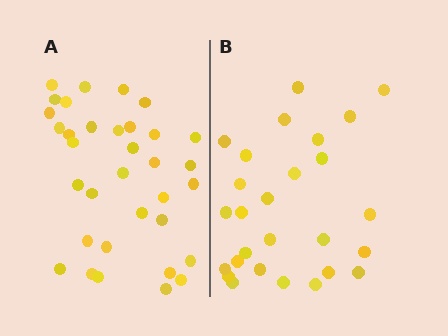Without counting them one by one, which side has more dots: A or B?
Region A (the left region) has more dots.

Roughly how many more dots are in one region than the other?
Region A has roughly 8 or so more dots than region B.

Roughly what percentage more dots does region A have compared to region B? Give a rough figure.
About 25% more.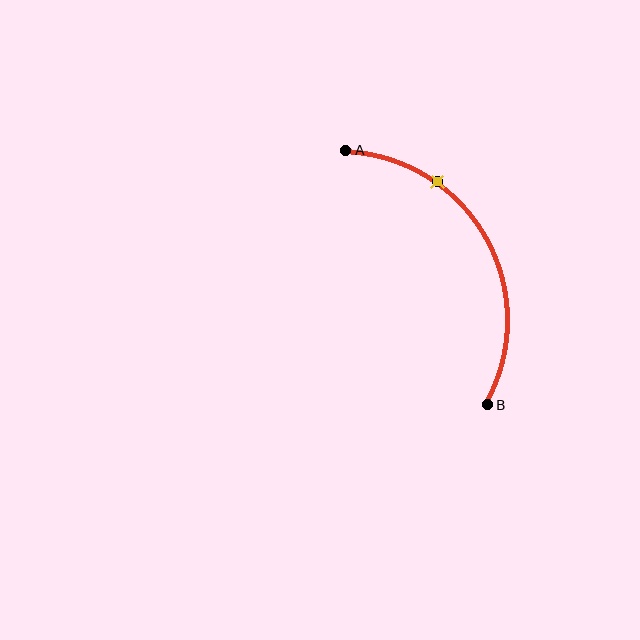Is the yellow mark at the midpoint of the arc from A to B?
No. The yellow mark lies on the arc but is closer to endpoint A. The arc midpoint would be at the point on the curve equidistant along the arc from both A and B.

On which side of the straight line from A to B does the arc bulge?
The arc bulges to the right of the straight line connecting A and B.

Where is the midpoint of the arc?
The arc midpoint is the point on the curve farthest from the straight line joining A and B. It sits to the right of that line.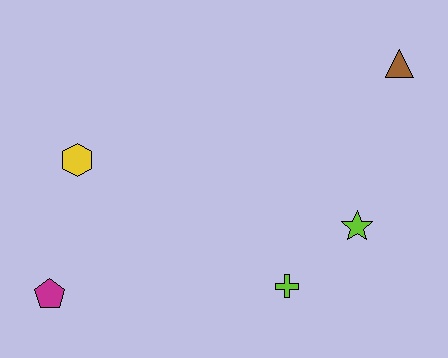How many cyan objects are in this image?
There are no cyan objects.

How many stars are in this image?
There is 1 star.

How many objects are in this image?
There are 5 objects.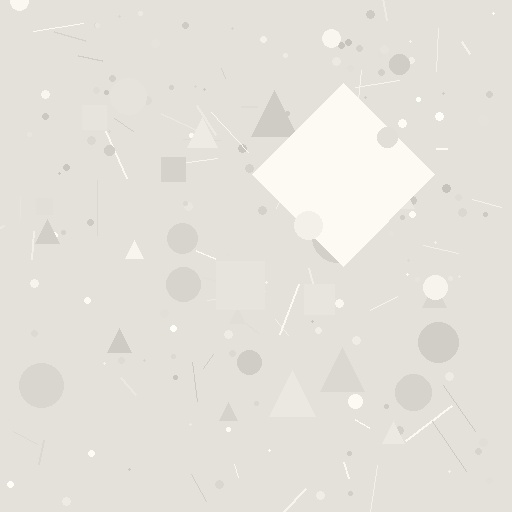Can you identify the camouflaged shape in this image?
The camouflaged shape is a diamond.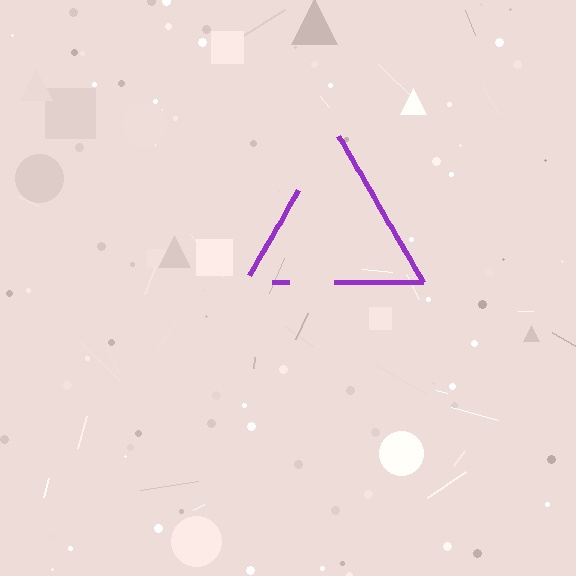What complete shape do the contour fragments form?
The contour fragments form a triangle.